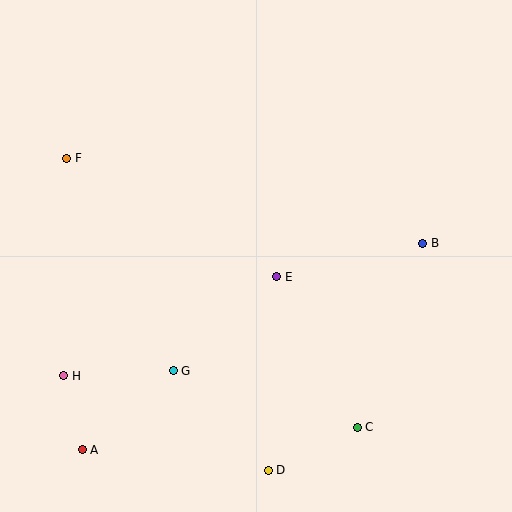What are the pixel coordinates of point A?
Point A is at (82, 450).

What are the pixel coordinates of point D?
Point D is at (268, 470).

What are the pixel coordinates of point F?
Point F is at (67, 158).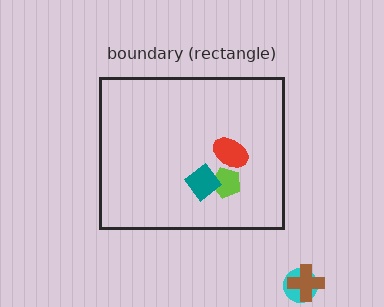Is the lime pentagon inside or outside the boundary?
Inside.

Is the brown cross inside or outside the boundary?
Outside.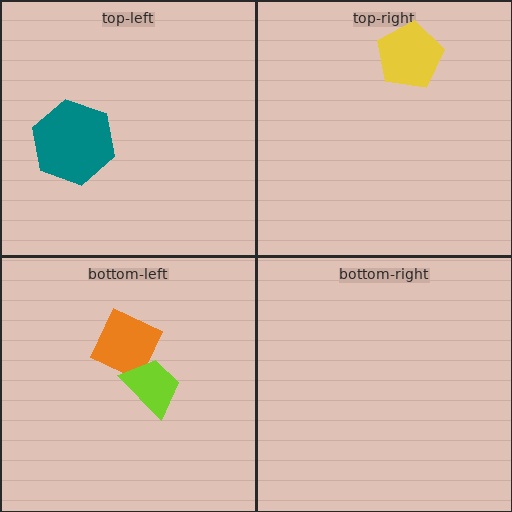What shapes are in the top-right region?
The yellow pentagon.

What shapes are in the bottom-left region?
The orange diamond, the lime trapezoid.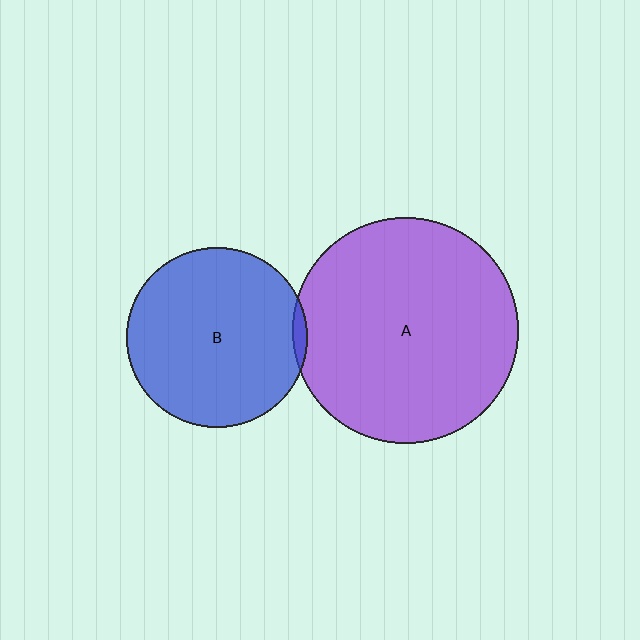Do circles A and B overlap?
Yes.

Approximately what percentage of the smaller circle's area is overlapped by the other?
Approximately 5%.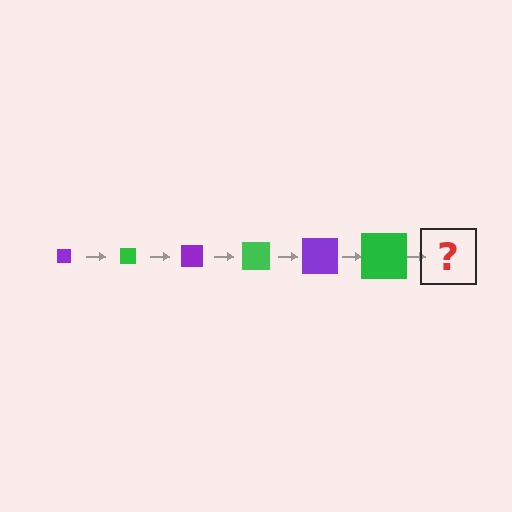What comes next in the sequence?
The next element should be a purple square, larger than the previous one.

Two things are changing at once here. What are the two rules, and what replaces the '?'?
The two rules are that the square grows larger each step and the color cycles through purple and green. The '?' should be a purple square, larger than the previous one.